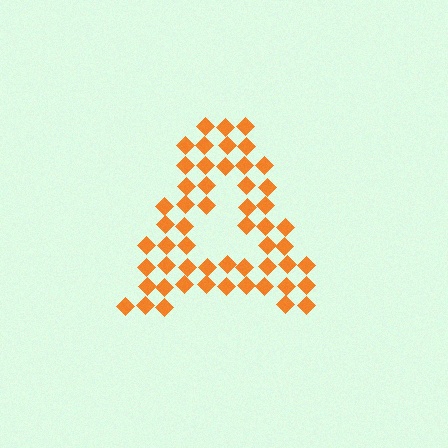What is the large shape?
The large shape is the letter A.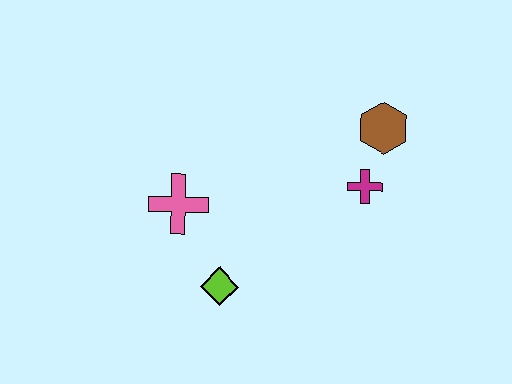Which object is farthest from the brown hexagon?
The lime diamond is farthest from the brown hexagon.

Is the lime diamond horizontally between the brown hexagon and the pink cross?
Yes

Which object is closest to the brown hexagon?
The magenta cross is closest to the brown hexagon.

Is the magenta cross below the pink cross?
No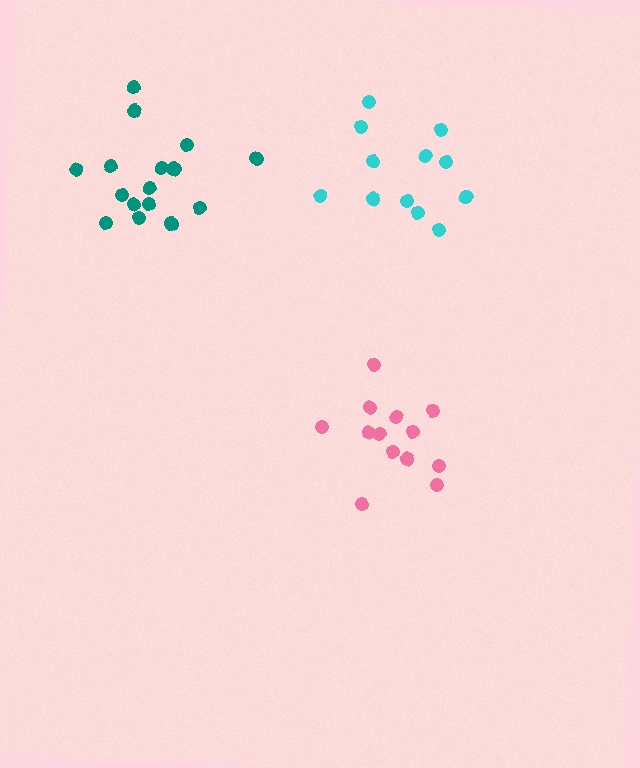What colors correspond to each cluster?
The clusters are colored: pink, cyan, teal.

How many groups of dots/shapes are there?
There are 3 groups.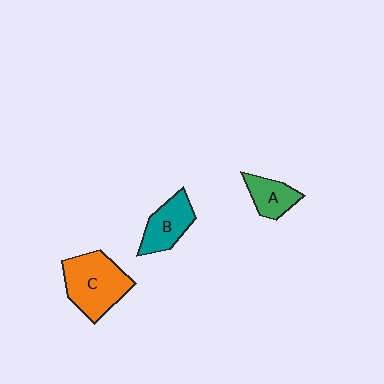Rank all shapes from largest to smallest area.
From largest to smallest: C (orange), B (teal), A (green).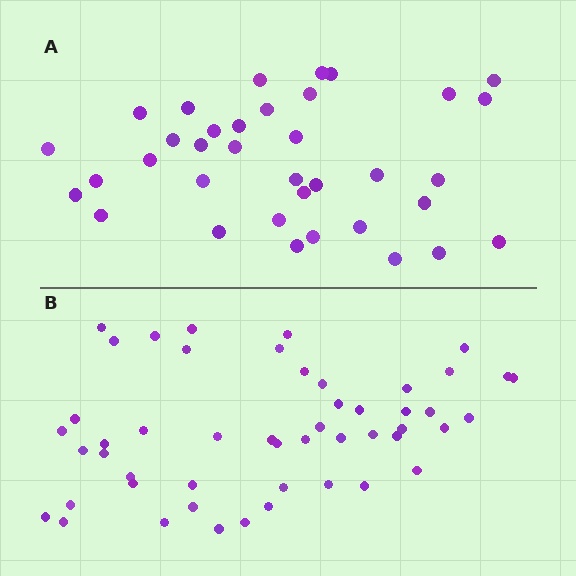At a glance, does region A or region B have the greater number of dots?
Region B (the bottom region) has more dots.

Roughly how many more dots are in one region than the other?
Region B has approximately 15 more dots than region A.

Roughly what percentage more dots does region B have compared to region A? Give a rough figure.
About 40% more.